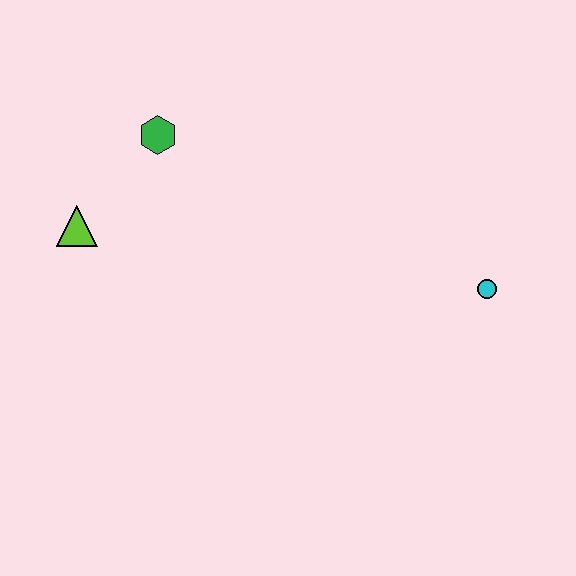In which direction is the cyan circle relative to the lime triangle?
The cyan circle is to the right of the lime triangle.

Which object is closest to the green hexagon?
The lime triangle is closest to the green hexagon.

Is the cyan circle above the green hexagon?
No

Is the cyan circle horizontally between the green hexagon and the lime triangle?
No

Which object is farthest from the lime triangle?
The cyan circle is farthest from the lime triangle.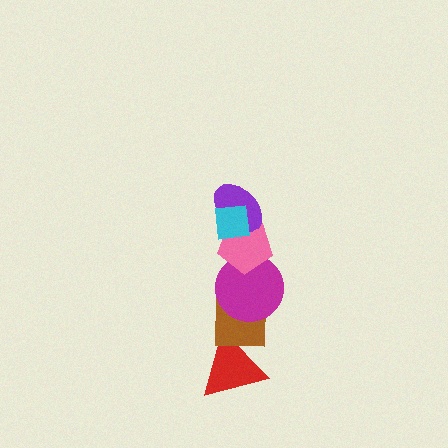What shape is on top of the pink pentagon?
The purple ellipse is on top of the pink pentagon.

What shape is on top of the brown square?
The magenta circle is on top of the brown square.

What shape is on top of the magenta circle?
The pink pentagon is on top of the magenta circle.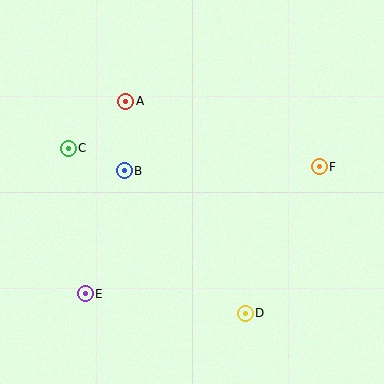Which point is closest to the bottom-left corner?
Point E is closest to the bottom-left corner.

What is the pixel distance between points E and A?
The distance between E and A is 196 pixels.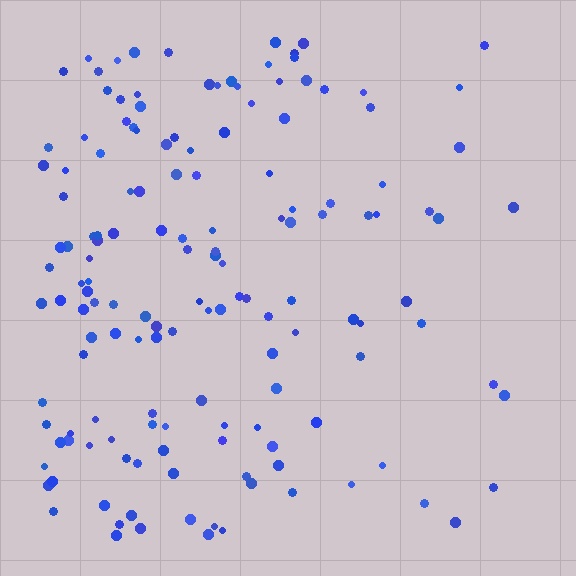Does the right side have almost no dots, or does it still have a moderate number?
Still a moderate number, just noticeably fewer than the left.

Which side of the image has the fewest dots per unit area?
The right.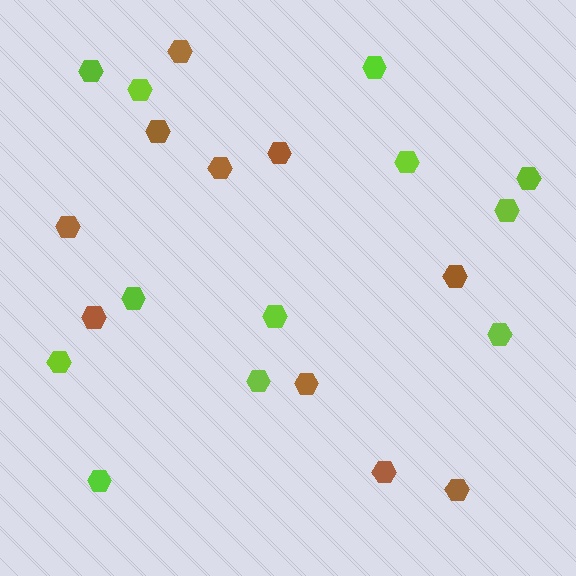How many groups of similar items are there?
There are 2 groups: one group of brown hexagons (10) and one group of lime hexagons (12).